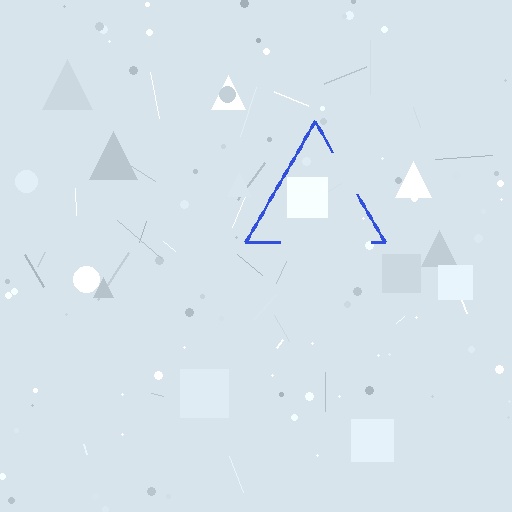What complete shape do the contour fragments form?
The contour fragments form a triangle.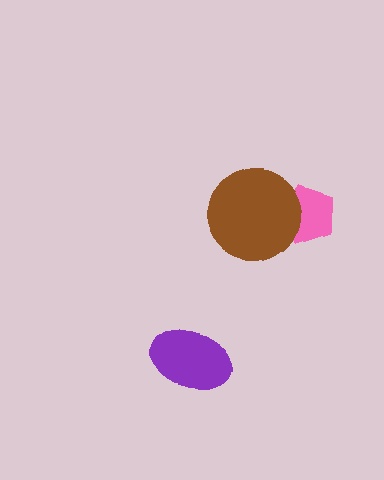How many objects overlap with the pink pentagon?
1 object overlaps with the pink pentagon.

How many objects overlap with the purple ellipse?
0 objects overlap with the purple ellipse.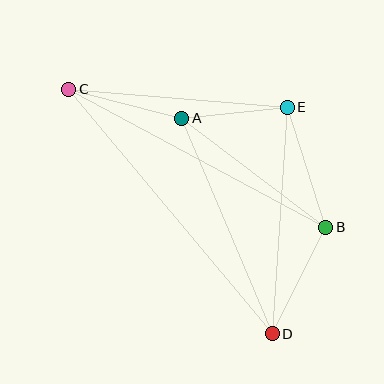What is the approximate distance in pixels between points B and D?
The distance between B and D is approximately 119 pixels.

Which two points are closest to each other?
Points A and E are closest to each other.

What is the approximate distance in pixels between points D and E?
The distance between D and E is approximately 227 pixels.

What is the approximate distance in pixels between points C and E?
The distance between C and E is approximately 219 pixels.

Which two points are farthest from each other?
Points C and D are farthest from each other.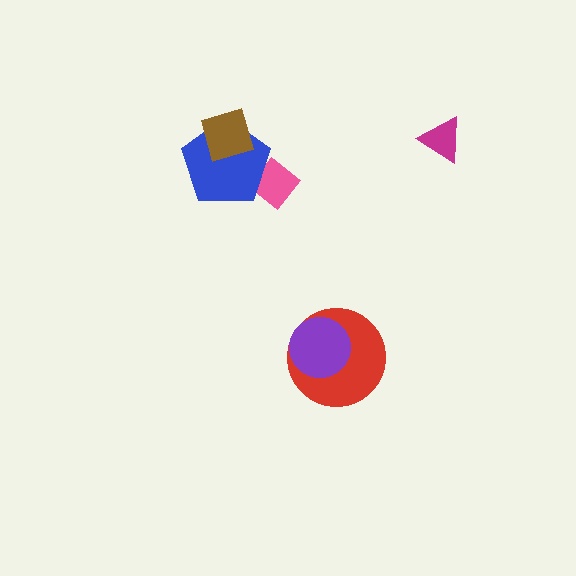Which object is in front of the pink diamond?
The blue pentagon is in front of the pink diamond.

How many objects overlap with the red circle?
1 object overlaps with the red circle.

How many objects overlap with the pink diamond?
1 object overlaps with the pink diamond.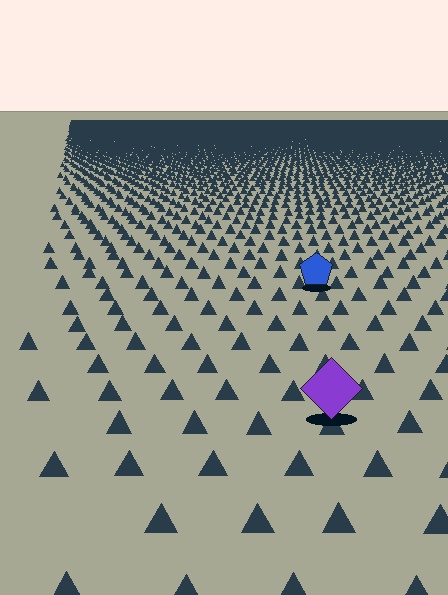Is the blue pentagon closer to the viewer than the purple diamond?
No. The purple diamond is closer — you can tell from the texture gradient: the ground texture is coarser near it.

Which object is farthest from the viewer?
The blue pentagon is farthest from the viewer. It appears smaller and the ground texture around it is denser.